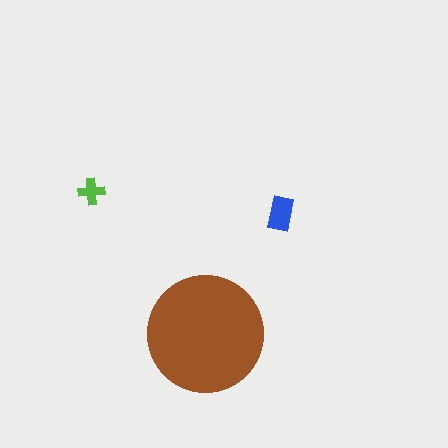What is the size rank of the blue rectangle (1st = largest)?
2nd.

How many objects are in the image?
There are 3 objects in the image.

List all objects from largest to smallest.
The brown circle, the blue rectangle, the lime cross.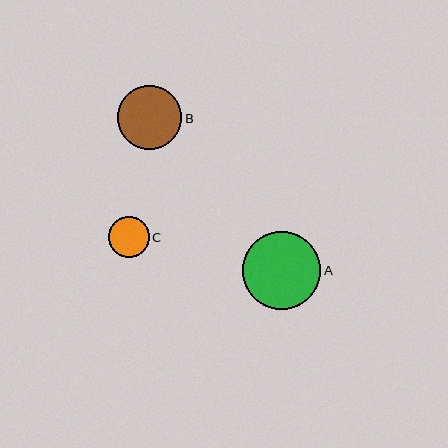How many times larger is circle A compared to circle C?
Circle A is approximately 1.9 times the size of circle C.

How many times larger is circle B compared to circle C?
Circle B is approximately 1.6 times the size of circle C.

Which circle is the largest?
Circle A is the largest with a size of approximately 78 pixels.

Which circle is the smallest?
Circle C is the smallest with a size of approximately 40 pixels.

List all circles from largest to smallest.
From largest to smallest: A, B, C.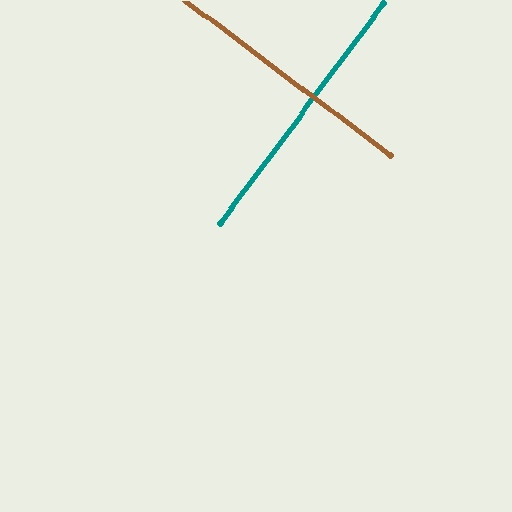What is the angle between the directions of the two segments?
Approximately 90 degrees.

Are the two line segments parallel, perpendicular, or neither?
Perpendicular — they meet at approximately 90°.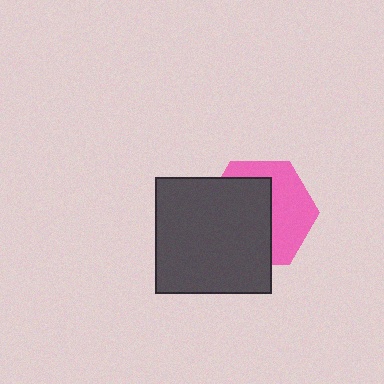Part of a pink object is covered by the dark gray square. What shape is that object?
It is a hexagon.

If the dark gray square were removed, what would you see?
You would see the complete pink hexagon.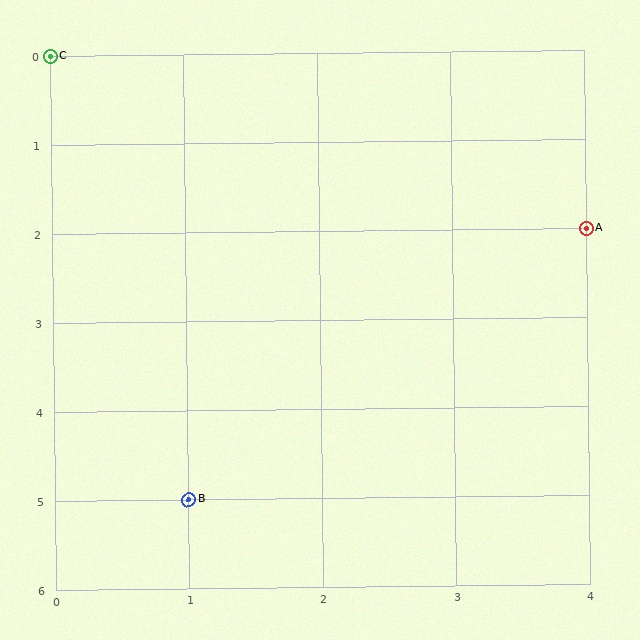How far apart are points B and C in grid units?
Points B and C are 1 column and 5 rows apart (about 5.1 grid units diagonally).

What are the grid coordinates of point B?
Point B is at grid coordinates (1, 5).